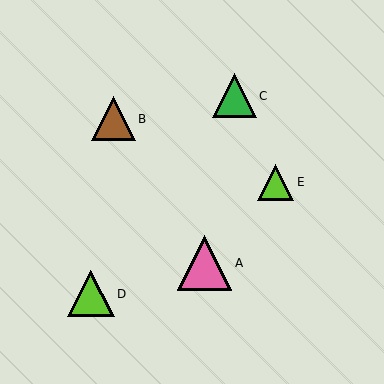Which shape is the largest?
The pink triangle (labeled A) is the largest.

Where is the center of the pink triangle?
The center of the pink triangle is at (205, 263).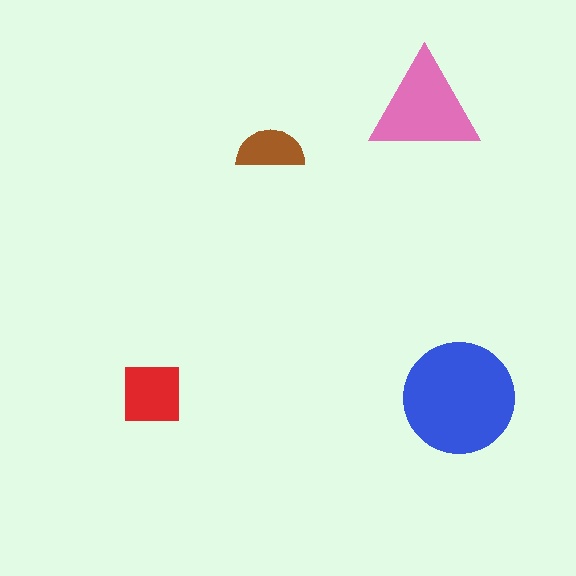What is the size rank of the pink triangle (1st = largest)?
2nd.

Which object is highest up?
The pink triangle is topmost.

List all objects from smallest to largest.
The brown semicircle, the red square, the pink triangle, the blue circle.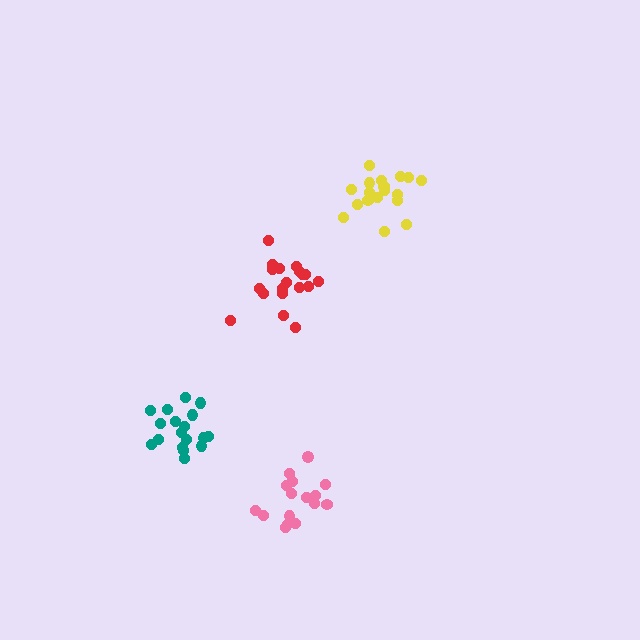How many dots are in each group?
Group 1: 16 dots, Group 2: 18 dots, Group 3: 18 dots, Group 4: 19 dots (71 total).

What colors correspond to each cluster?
The clusters are colored: pink, yellow, teal, red.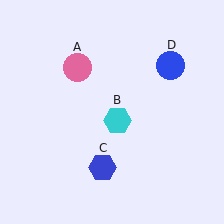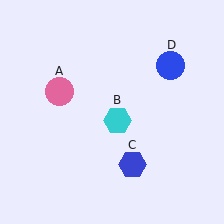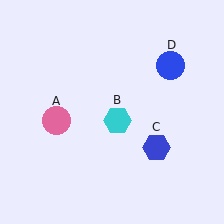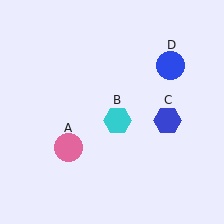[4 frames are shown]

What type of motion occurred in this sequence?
The pink circle (object A), blue hexagon (object C) rotated counterclockwise around the center of the scene.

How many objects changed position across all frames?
2 objects changed position: pink circle (object A), blue hexagon (object C).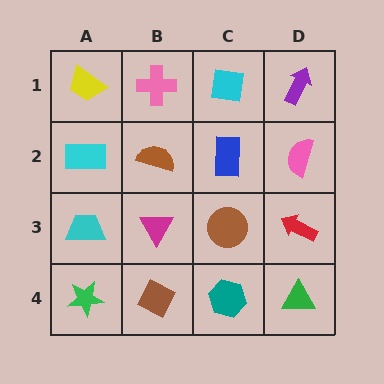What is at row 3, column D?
A red arrow.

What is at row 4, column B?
A brown diamond.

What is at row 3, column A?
A cyan trapezoid.